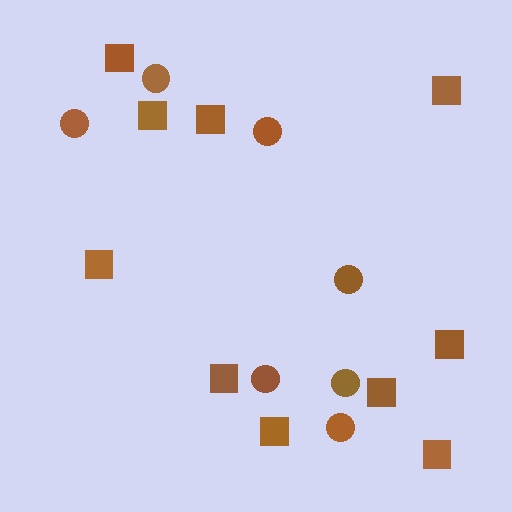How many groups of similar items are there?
There are 2 groups: one group of squares (10) and one group of circles (7).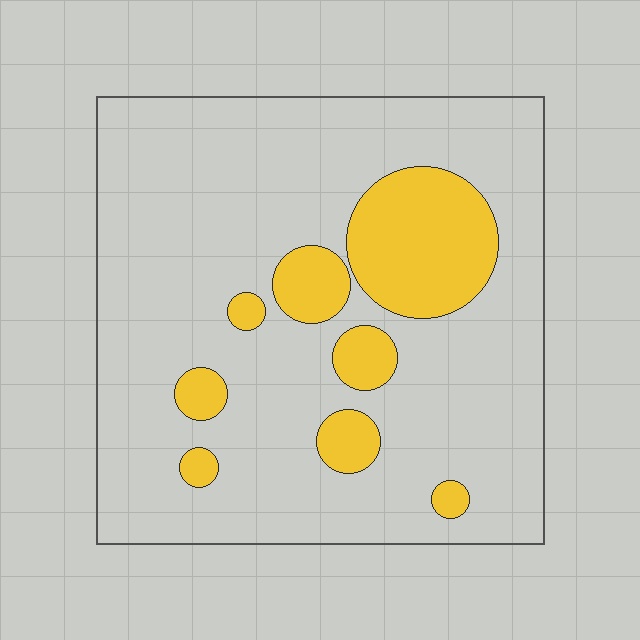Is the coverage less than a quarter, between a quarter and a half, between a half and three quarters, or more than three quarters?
Less than a quarter.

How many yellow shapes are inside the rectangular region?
8.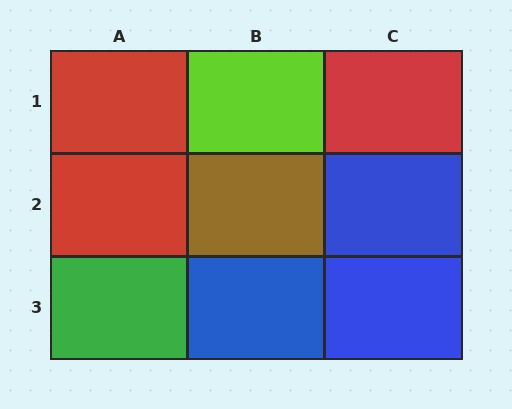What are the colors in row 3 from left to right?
Green, blue, blue.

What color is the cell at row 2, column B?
Brown.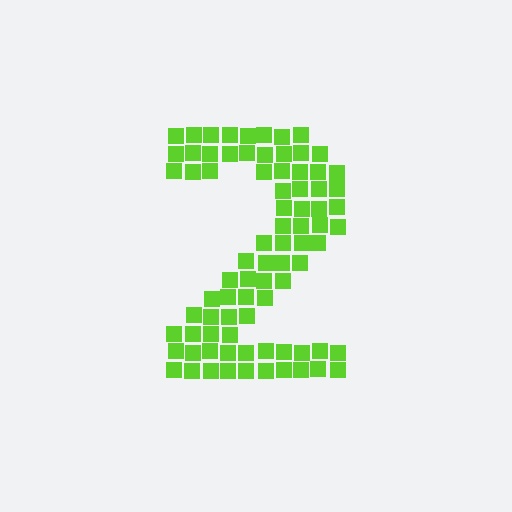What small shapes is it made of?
It is made of small squares.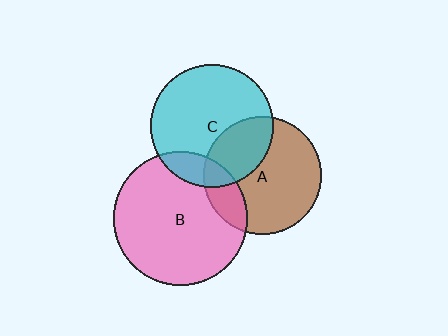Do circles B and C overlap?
Yes.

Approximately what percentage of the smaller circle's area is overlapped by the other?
Approximately 15%.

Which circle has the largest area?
Circle B (pink).